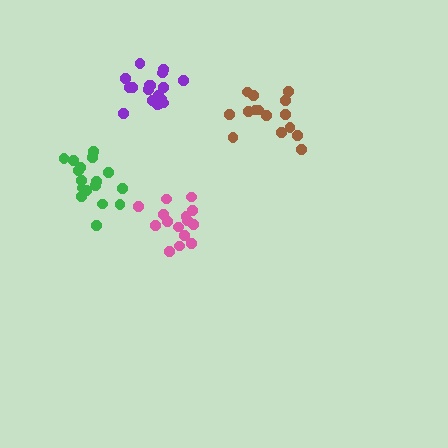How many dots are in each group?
Group 1: 15 dots, Group 2: 17 dots, Group 3: 18 dots, Group 4: 15 dots (65 total).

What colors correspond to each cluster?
The clusters are colored: pink, green, purple, brown.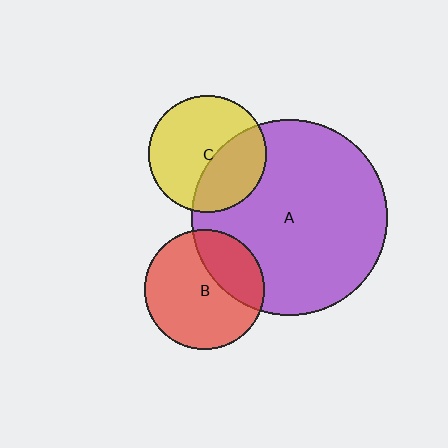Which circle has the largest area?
Circle A (purple).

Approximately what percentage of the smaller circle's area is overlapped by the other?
Approximately 30%.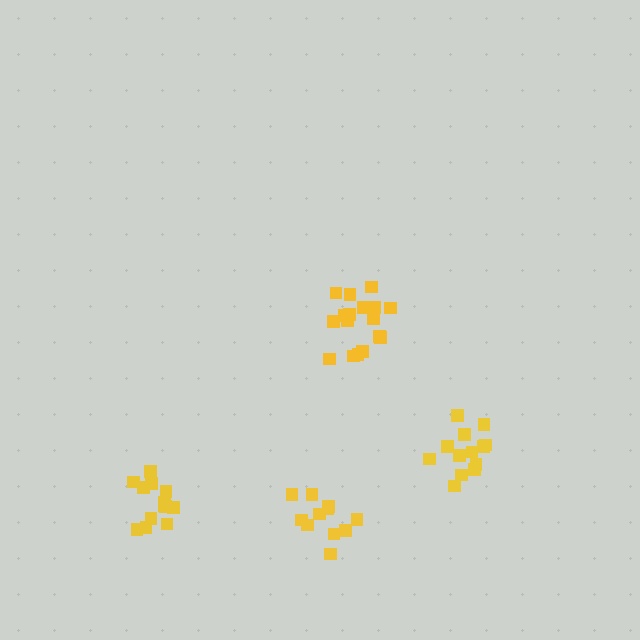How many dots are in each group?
Group 1: 14 dots, Group 2: 17 dots, Group 3: 13 dots, Group 4: 11 dots (55 total).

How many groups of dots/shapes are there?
There are 4 groups.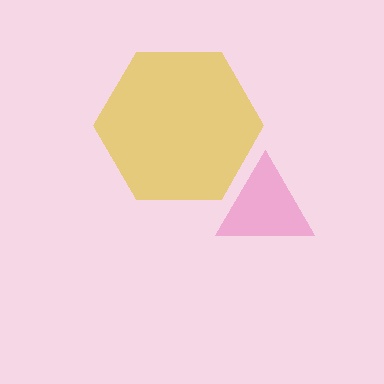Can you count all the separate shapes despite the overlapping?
Yes, there are 2 separate shapes.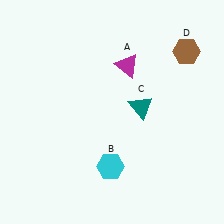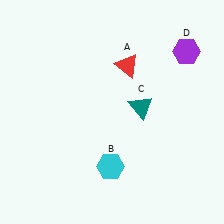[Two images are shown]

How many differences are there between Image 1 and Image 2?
There are 2 differences between the two images.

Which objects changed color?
A changed from magenta to red. D changed from brown to purple.